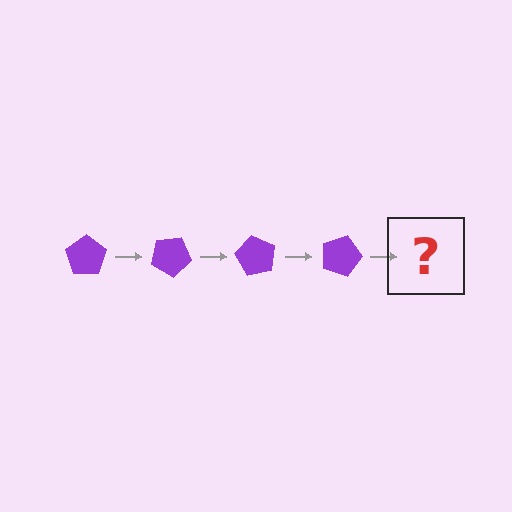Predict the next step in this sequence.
The next step is a purple pentagon rotated 120 degrees.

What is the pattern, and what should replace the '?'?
The pattern is that the pentagon rotates 30 degrees each step. The '?' should be a purple pentagon rotated 120 degrees.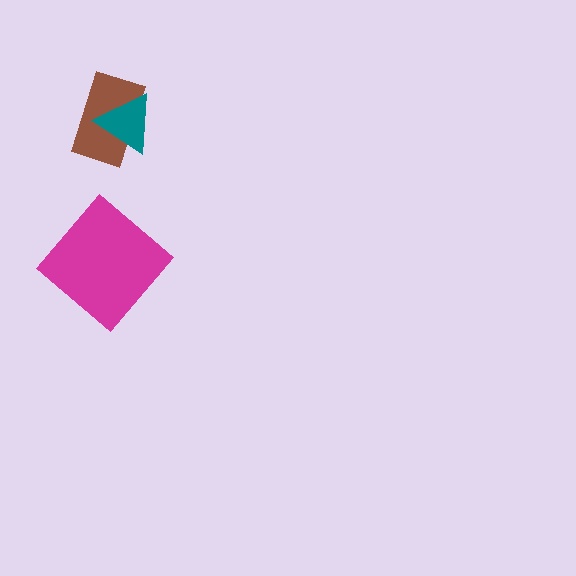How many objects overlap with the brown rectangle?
1 object overlaps with the brown rectangle.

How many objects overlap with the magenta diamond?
0 objects overlap with the magenta diamond.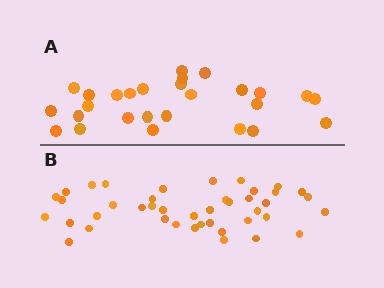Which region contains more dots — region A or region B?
Region B (the bottom region) has more dots.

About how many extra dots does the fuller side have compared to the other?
Region B has approximately 15 more dots than region A.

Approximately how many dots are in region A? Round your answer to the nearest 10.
About 30 dots. (The exact count is 27, which rounds to 30.)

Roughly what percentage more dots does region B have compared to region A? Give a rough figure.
About 55% more.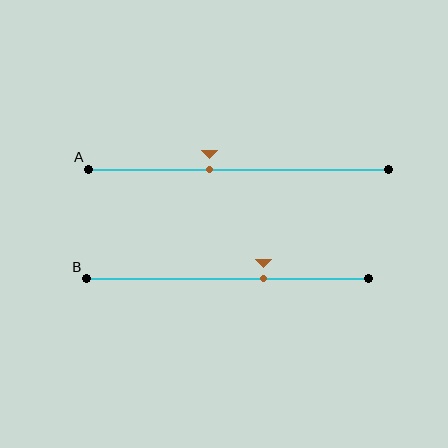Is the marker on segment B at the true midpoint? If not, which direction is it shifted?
No, the marker on segment B is shifted to the right by about 13% of the segment length.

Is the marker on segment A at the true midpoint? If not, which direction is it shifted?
No, the marker on segment A is shifted to the left by about 10% of the segment length.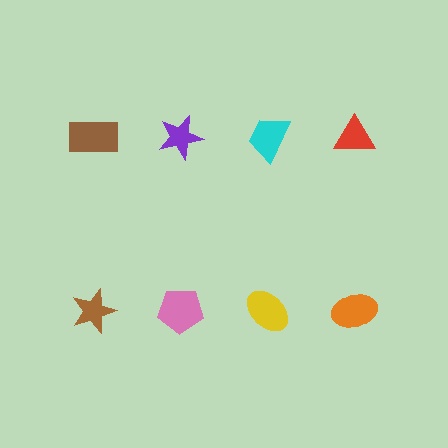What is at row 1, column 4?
A red triangle.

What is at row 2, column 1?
A brown star.